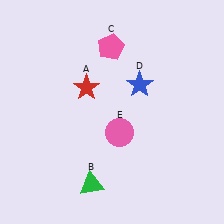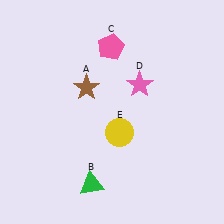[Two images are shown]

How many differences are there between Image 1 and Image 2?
There are 3 differences between the two images.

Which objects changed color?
A changed from red to brown. D changed from blue to pink. E changed from pink to yellow.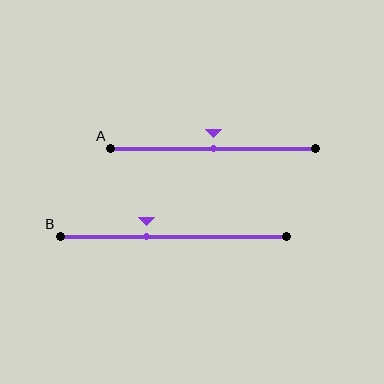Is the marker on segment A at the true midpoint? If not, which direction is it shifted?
Yes, the marker on segment A is at the true midpoint.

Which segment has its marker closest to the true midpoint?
Segment A has its marker closest to the true midpoint.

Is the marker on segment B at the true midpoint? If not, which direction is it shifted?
No, the marker on segment B is shifted to the left by about 12% of the segment length.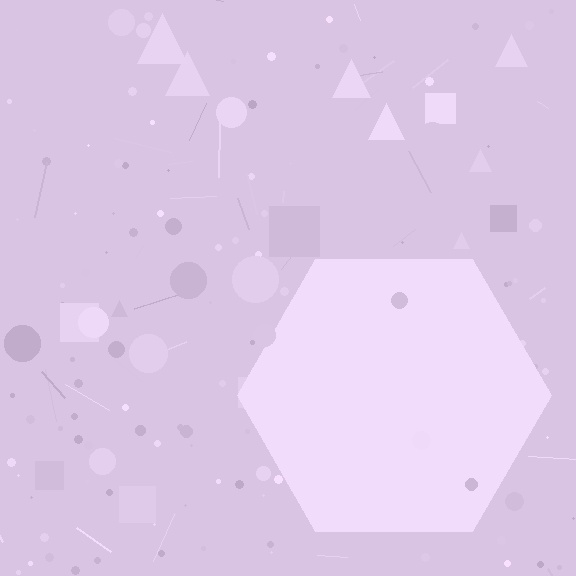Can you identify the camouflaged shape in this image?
The camouflaged shape is a hexagon.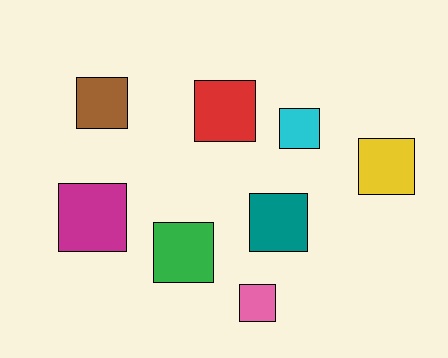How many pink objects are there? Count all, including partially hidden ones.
There is 1 pink object.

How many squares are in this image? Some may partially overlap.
There are 8 squares.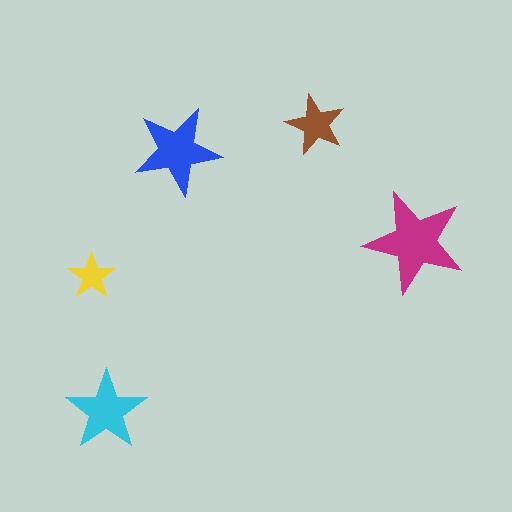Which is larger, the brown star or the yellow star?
The brown one.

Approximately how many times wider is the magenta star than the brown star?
About 1.5 times wider.